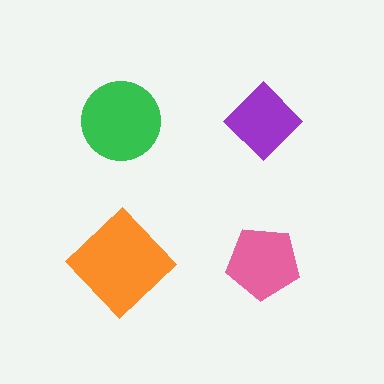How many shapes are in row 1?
2 shapes.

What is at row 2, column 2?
A pink pentagon.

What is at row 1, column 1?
A green circle.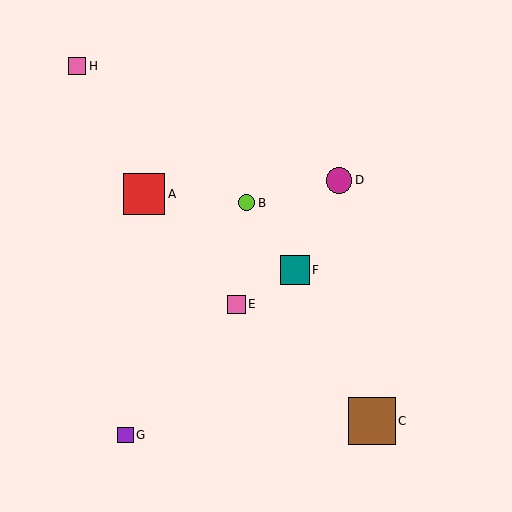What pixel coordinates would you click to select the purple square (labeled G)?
Click at (125, 435) to select the purple square G.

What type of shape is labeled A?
Shape A is a red square.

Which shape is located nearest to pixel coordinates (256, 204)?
The lime circle (labeled B) at (247, 203) is nearest to that location.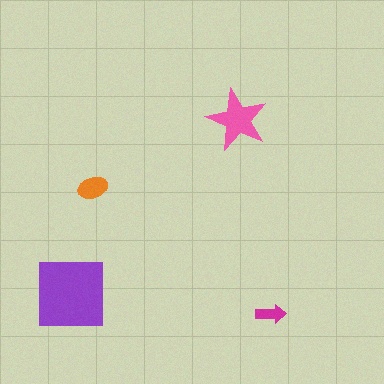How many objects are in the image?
There are 4 objects in the image.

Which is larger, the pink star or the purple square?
The purple square.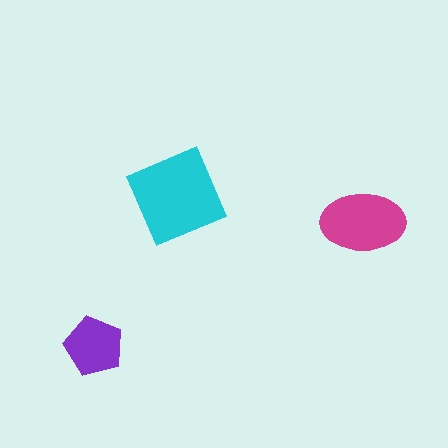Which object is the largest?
The cyan diamond.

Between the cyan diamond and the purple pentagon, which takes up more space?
The cyan diamond.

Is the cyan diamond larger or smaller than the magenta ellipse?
Larger.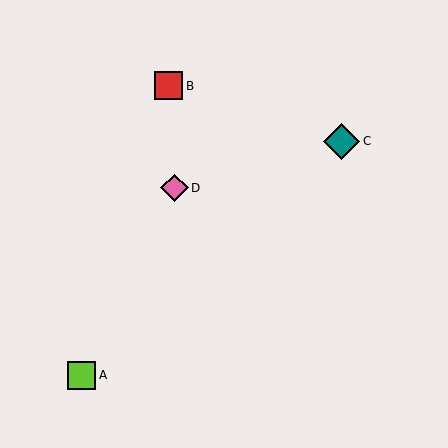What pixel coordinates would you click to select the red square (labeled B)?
Click at (169, 86) to select the red square B.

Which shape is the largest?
The teal diamond (labeled C) is the largest.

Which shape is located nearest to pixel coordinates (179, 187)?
The pink diamond (labeled D) at (174, 188) is nearest to that location.